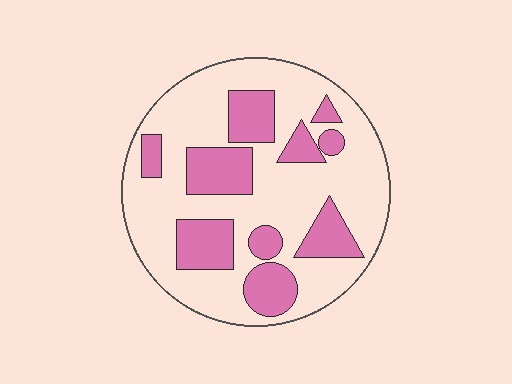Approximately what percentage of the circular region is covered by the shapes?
Approximately 30%.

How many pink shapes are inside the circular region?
10.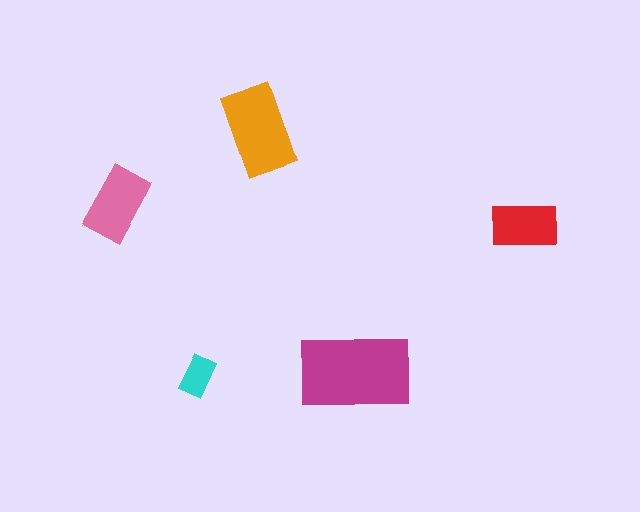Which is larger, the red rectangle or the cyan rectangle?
The red one.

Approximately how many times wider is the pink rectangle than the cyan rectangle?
About 2 times wider.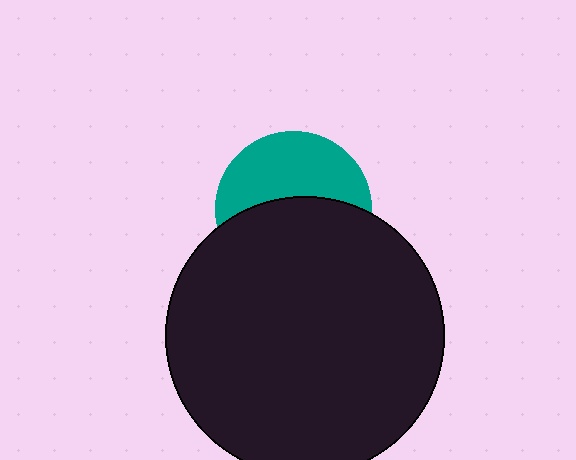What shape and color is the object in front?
The object in front is a black circle.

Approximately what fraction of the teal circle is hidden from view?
Roughly 54% of the teal circle is hidden behind the black circle.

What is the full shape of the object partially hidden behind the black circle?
The partially hidden object is a teal circle.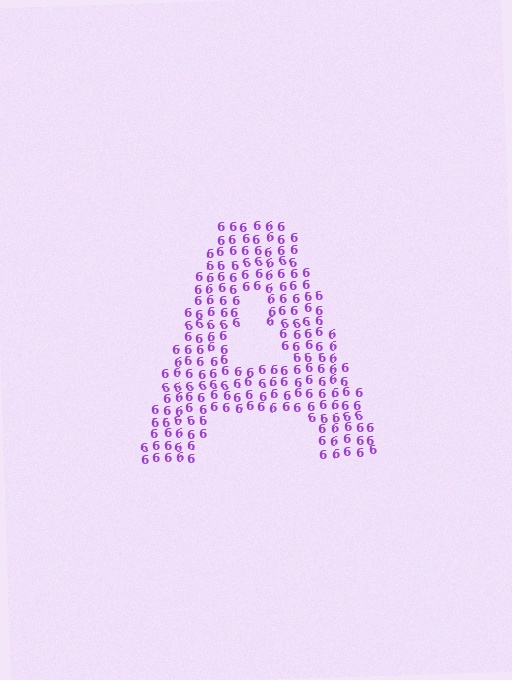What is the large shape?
The large shape is the letter A.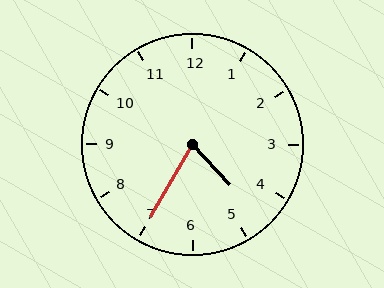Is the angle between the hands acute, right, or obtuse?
It is acute.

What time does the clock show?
4:35.